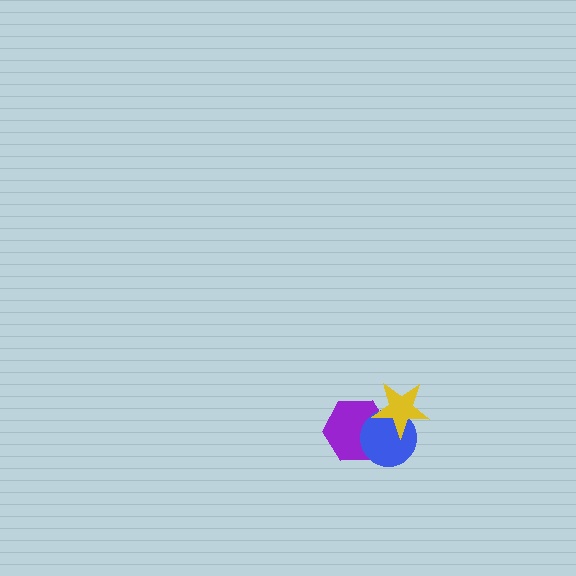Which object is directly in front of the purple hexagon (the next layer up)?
The blue circle is directly in front of the purple hexagon.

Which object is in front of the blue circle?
The yellow star is in front of the blue circle.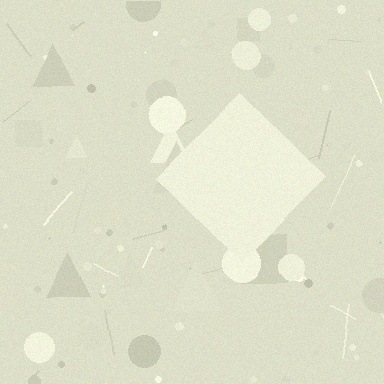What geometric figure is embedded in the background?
A diamond is embedded in the background.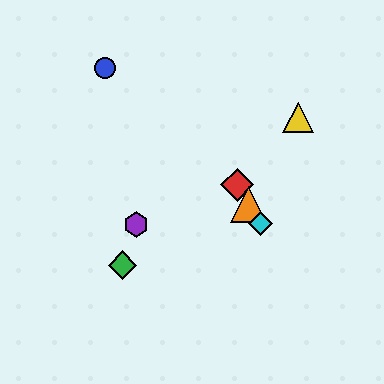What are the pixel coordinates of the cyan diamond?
The cyan diamond is at (260, 224).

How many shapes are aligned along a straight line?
3 shapes (the red diamond, the orange triangle, the cyan diamond) are aligned along a straight line.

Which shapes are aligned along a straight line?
The red diamond, the orange triangle, the cyan diamond are aligned along a straight line.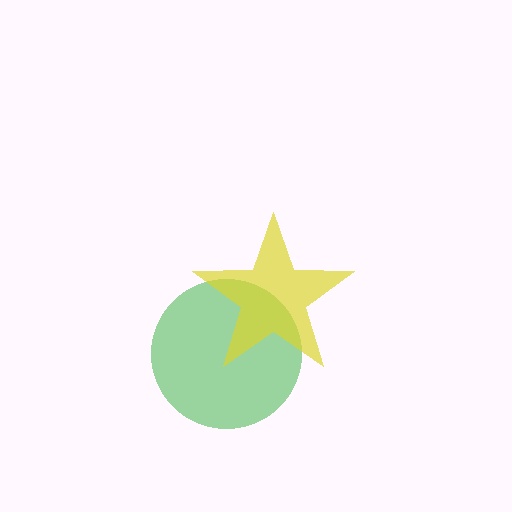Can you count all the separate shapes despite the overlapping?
Yes, there are 2 separate shapes.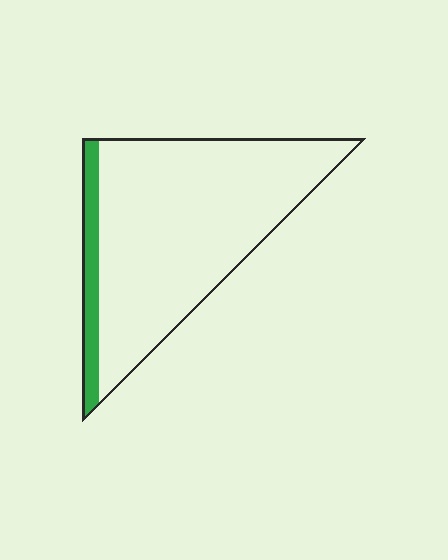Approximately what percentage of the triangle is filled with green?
Approximately 10%.